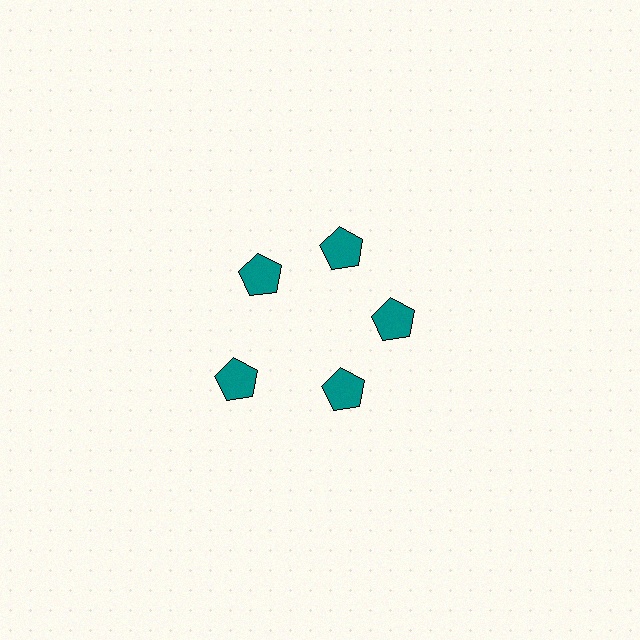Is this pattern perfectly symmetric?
No. The 5 teal pentagons are arranged in a ring, but one element near the 8 o'clock position is pushed outward from the center, breaking the 5-fold rotational symmetry.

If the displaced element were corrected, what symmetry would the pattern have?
It would have 5-fold rotational symmetry — the pattern would map onto itself every 72 degrees.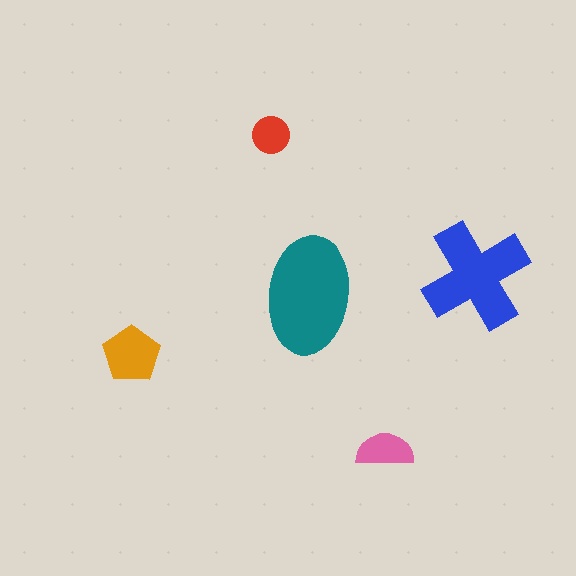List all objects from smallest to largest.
The red circle, the pink semicircle, the orange pentagon, the blue cross, the teal ellipse.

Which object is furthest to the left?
The orange pentagon is leftmost.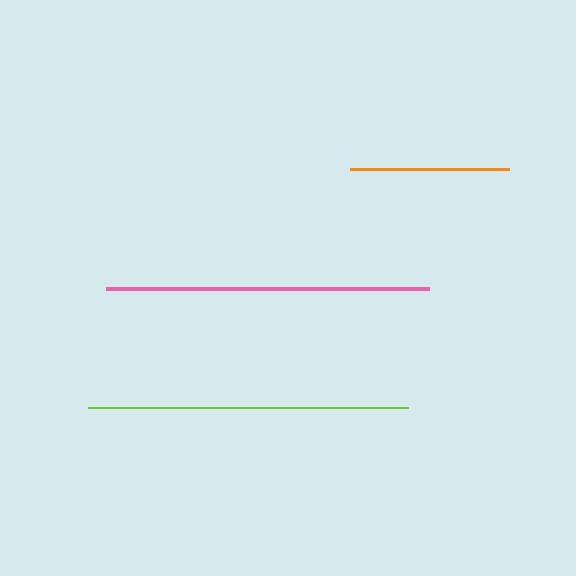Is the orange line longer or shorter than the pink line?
The pink line is longer than the orange line.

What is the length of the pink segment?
The pink segment is approximately 323 pixels long.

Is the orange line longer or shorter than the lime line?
The lime line is longer than the orange line.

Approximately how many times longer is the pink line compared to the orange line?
The pink line is approximately 2.0 times the length of the orange line.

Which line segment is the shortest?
The orange line is the shortest at approximately 159 pixels.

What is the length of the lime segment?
The lime segment is approximately 320 pixels long.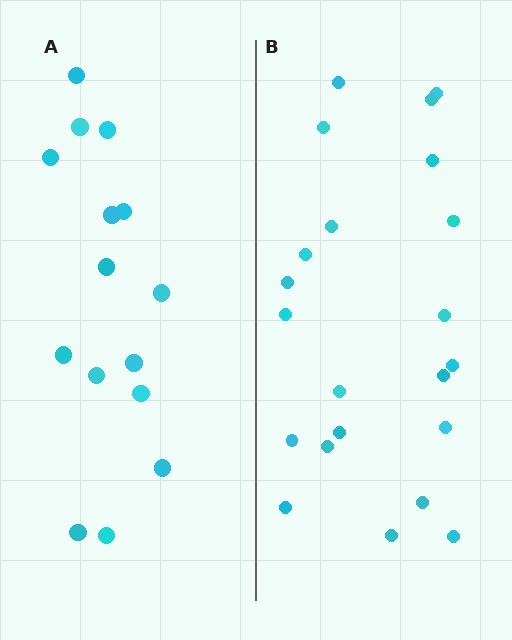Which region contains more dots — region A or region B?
Region B (the right region) has more dots.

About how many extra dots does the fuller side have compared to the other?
Region B has roughly 8 or so more dots than region A.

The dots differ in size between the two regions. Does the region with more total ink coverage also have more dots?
No. Region A has more total ink coverage because its dots are larger, but region B actually contains more individual dots. Total area can be misleading — the number of items is what matters here.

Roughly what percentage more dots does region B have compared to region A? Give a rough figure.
About 45% more.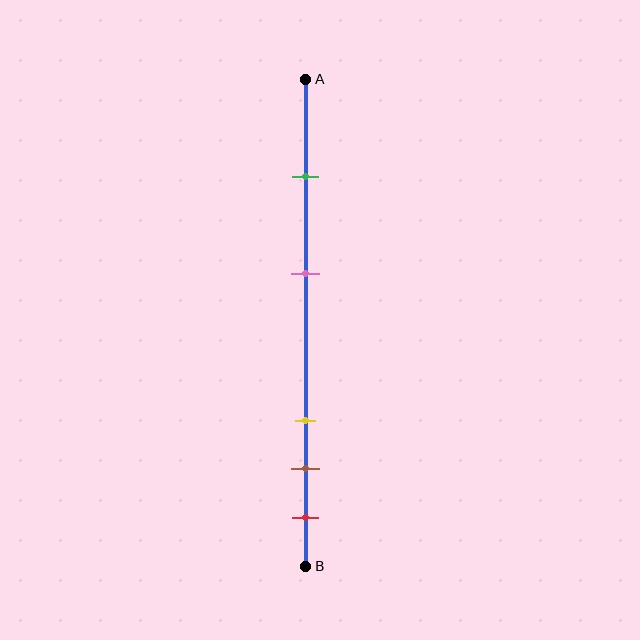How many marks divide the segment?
There are 5 marks dividing the segment.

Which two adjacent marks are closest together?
The brown and red marks are the closest adjacent pair.